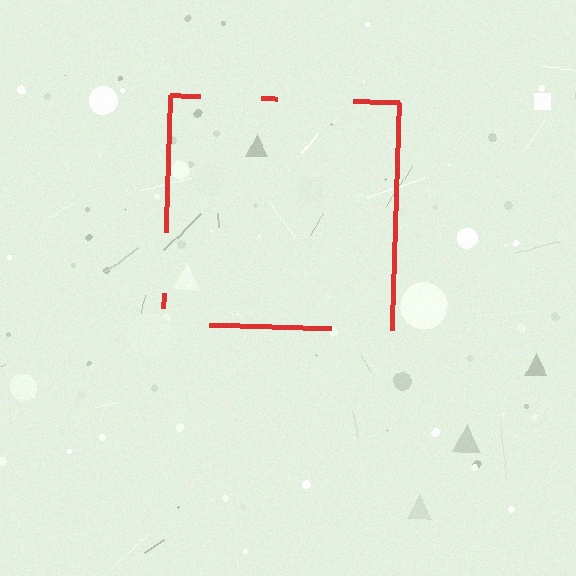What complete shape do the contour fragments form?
The contour fragments form a square.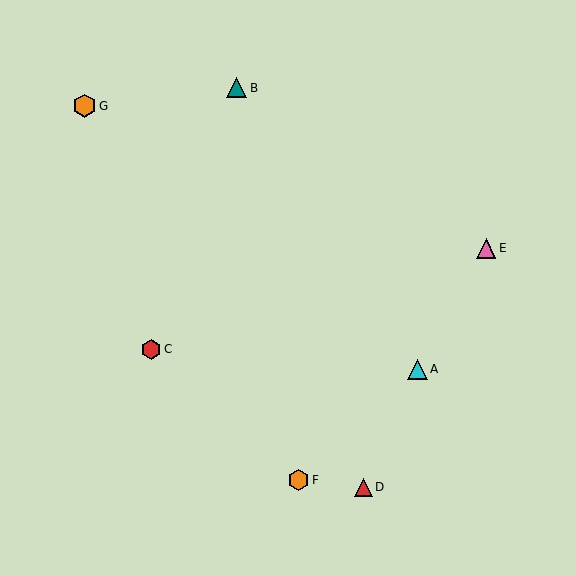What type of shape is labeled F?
Shape F is an orange hexagon.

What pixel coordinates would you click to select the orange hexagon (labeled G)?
Click at (85, 106) to select the orange hexagon G.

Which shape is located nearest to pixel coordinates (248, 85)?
The teal triangle (labeled B) at (237, 88) is nearest to that location.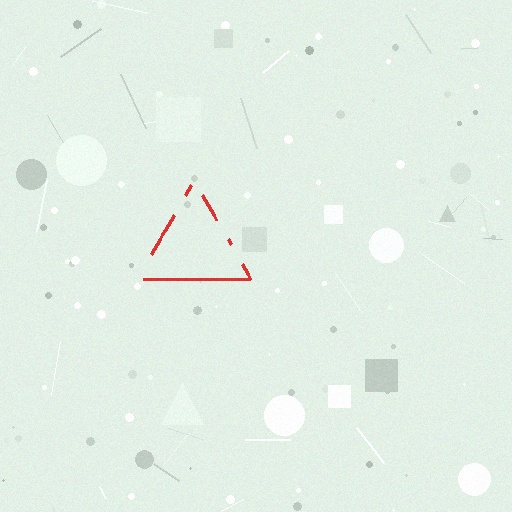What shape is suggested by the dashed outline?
The dashed outline suggests a triangle.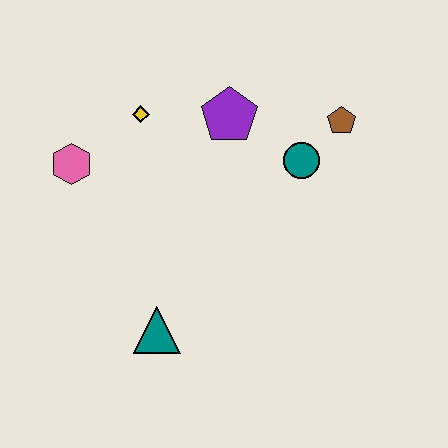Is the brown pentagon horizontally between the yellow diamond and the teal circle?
No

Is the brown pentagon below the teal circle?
No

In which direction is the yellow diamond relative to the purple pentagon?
The yellow diamond is to the left of the purple pentagon.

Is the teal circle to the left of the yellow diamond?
No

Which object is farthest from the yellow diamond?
The teal triangle is farthest from the yellow diamond.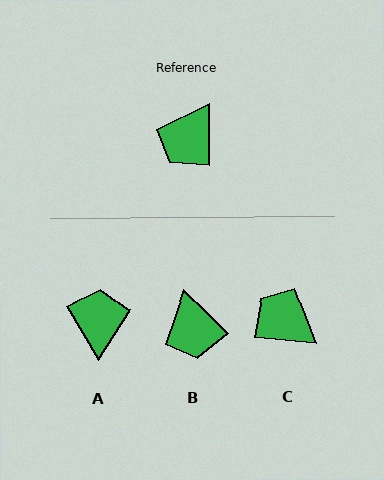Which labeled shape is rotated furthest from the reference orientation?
A, about 149 degrees away.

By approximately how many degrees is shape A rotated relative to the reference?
Approximately 149 degrees clockwise.